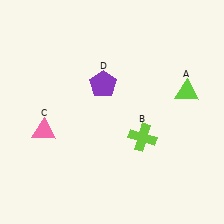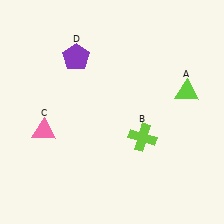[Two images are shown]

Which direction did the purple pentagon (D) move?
The purple pentagon (D) moved up.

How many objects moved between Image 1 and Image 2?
1 object moved between the two images.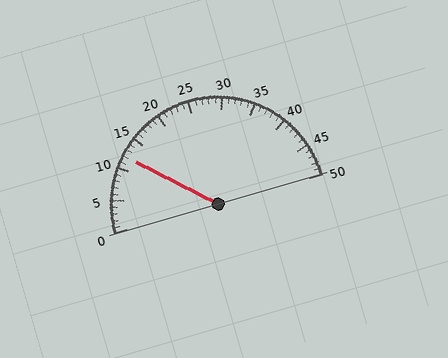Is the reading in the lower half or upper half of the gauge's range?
The reading is in the lower half of the range (0 to 50).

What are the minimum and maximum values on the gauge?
The gauge ranges from 0 to 50.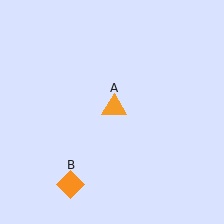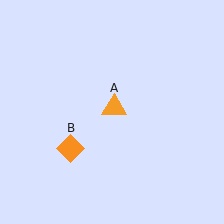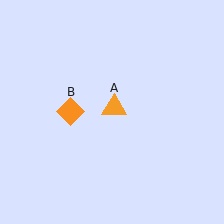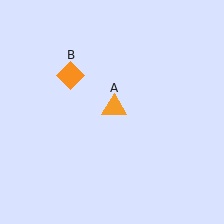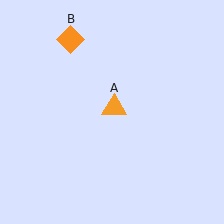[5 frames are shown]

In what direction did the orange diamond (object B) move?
The orange diamond (object B) moved up.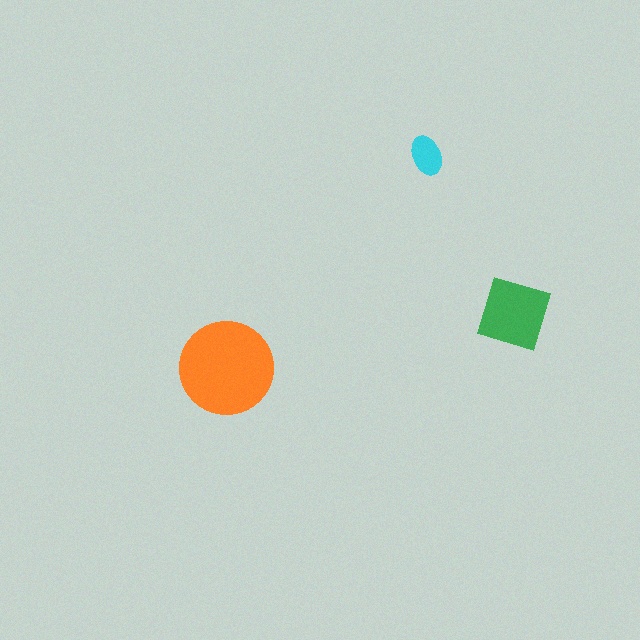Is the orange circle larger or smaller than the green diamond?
Larger.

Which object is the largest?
The orange circle.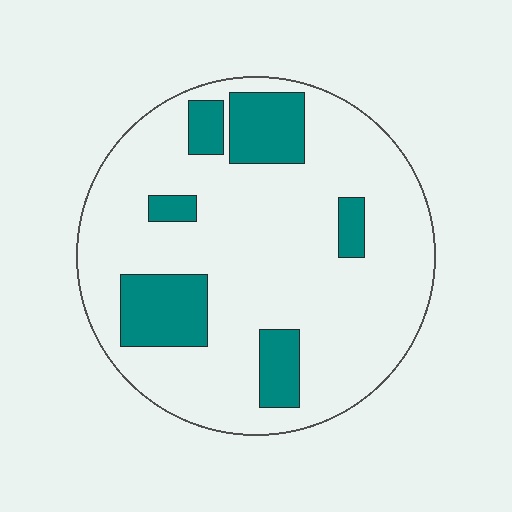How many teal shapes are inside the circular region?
6.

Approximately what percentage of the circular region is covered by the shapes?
Approximately 20%.